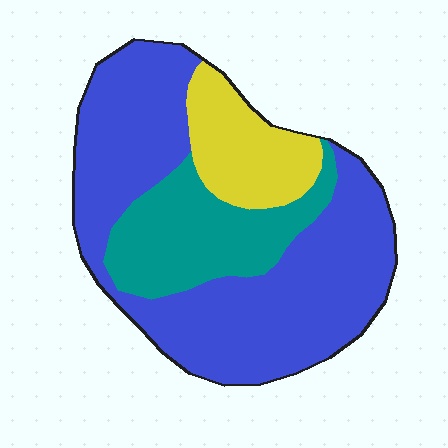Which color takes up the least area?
Yellow, at roughly 15%.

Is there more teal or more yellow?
Teal.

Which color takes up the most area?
Blue, at roughly 60%.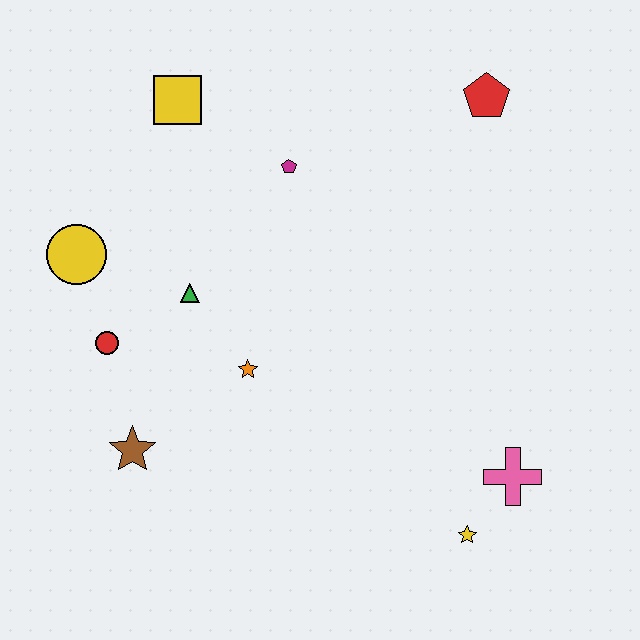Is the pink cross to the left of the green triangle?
No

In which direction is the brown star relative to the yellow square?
The brown star is below the yellow square.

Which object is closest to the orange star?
The green triangle is closest to the orange star.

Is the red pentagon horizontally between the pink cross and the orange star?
Yes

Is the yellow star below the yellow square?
Yes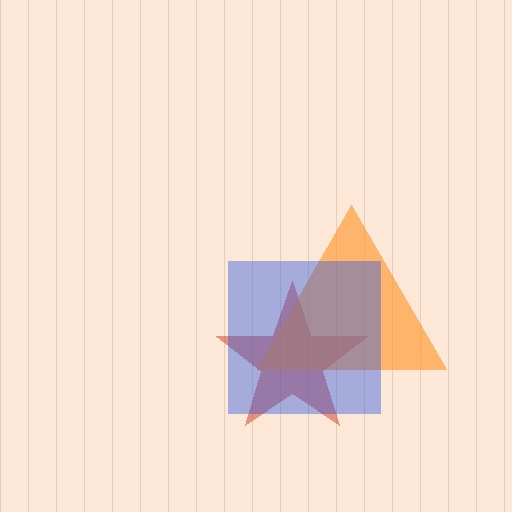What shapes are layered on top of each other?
The layered shapes are: a red star, an orange triangle, a blue square.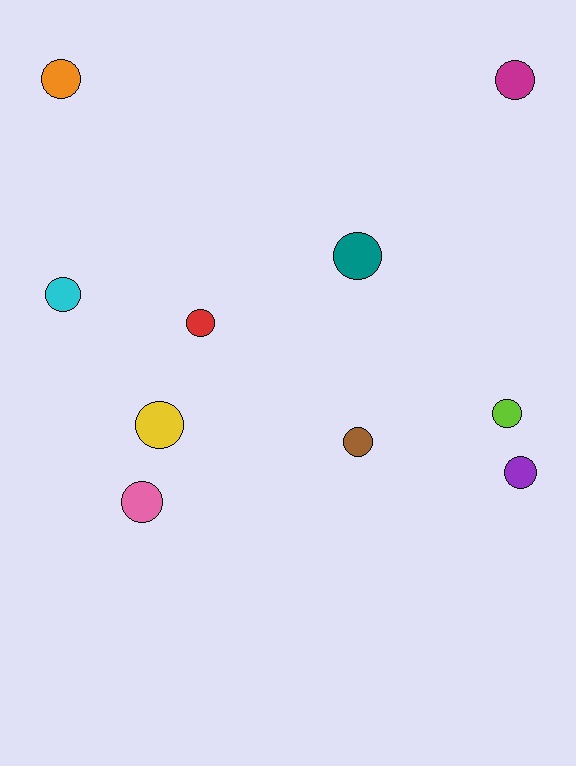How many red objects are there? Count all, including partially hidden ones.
There is 1 red object.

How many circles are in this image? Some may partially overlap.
There are 10 circles.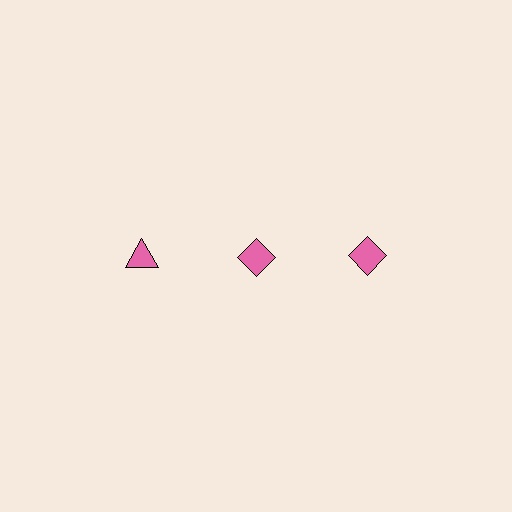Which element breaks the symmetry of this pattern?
The pink triangle in the top row, leftmost column breaks the symmetry. All other shapes are pink diamonds.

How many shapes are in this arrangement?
There are 3 shapes arranged in a grid pattern.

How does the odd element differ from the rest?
It has a different shape: triangle instead of diamond.